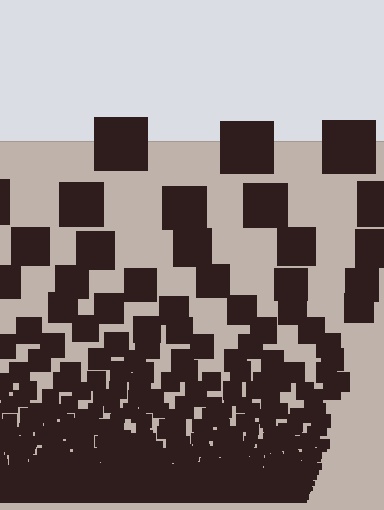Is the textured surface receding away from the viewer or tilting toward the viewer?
The surface appears to tilt toward the viewer. Texture elements get larger and sparser toward the top.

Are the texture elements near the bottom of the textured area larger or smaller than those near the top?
Smaller. The gradient is inverted — elements near the bottom are smaller and denser.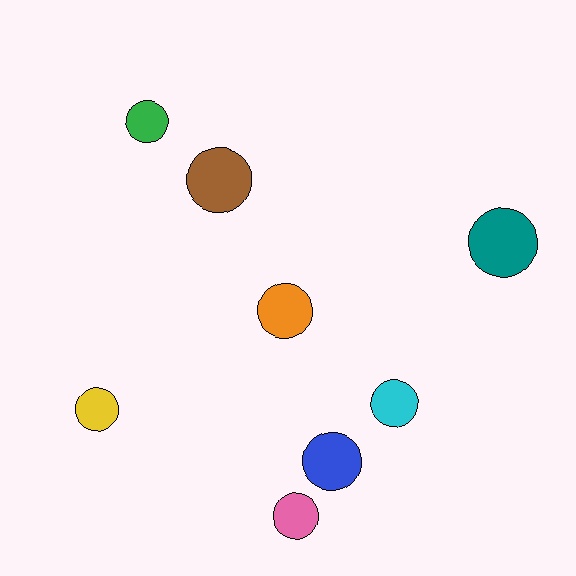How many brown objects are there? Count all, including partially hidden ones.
There is 1 brown object.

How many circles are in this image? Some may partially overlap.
There are 8 circles.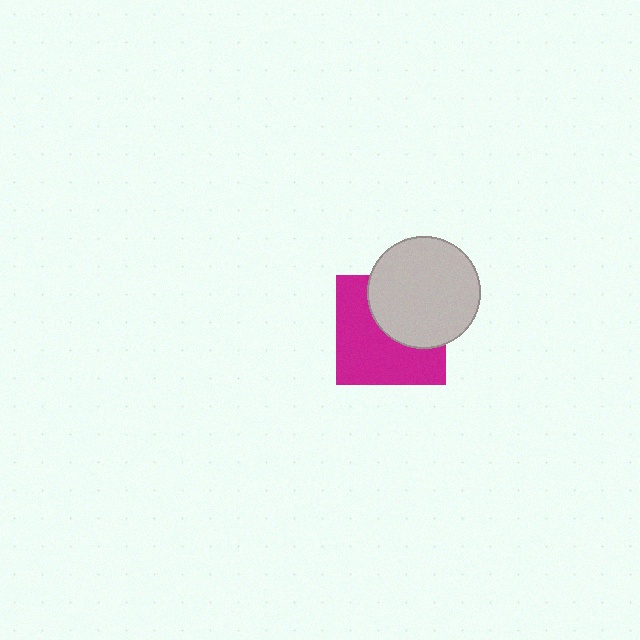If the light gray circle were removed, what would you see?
You would see the complete magenta square.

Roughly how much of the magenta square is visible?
About half of it is visible (roughly 58%).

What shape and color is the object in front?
The object in front is a light gray circle.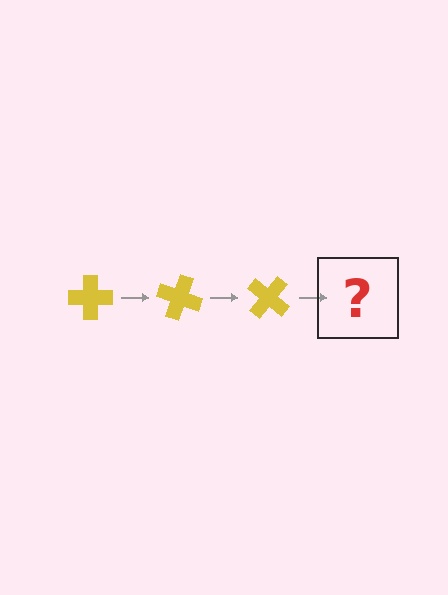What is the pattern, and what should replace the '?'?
The pattern is that the cross rotates 20 degrees each step. The '?' should be a yellow cross rotated 60 degrees.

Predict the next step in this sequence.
The next step is a yellow cross rotated 60 degrees.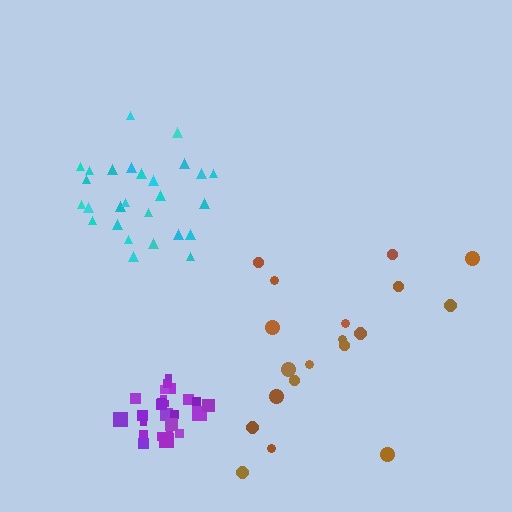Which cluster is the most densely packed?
Purple.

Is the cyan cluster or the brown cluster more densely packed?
Cyan.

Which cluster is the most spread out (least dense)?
Brown.